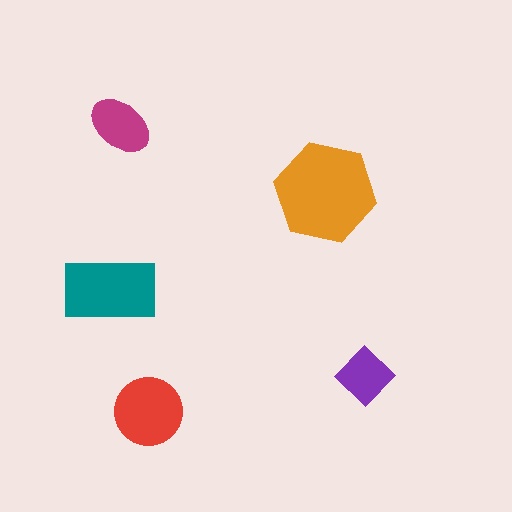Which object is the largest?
The orange hexagon.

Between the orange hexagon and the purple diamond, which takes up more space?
The orange hexagon.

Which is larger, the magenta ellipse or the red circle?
The red circle.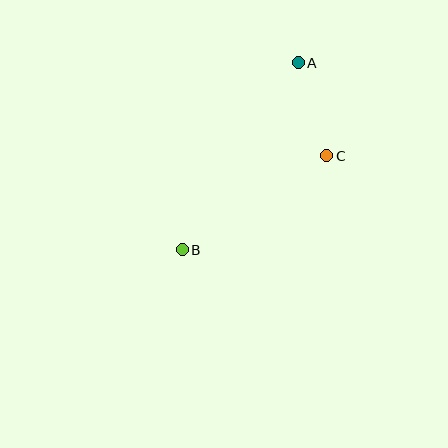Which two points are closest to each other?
Points A and C are closest to each other.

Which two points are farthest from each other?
Points A and B are farthest from each other.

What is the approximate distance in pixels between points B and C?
The distance between B and C is approximately 172 pixels.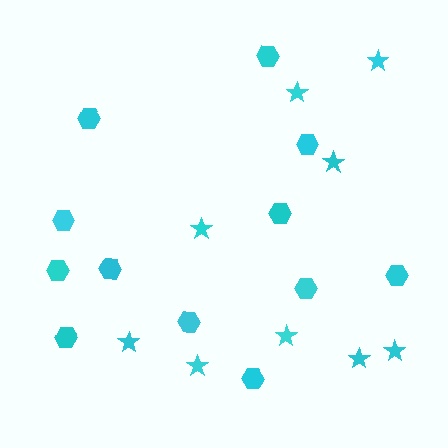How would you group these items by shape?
There are 2 groups: one group of hexagons (12) and one group of stars (9).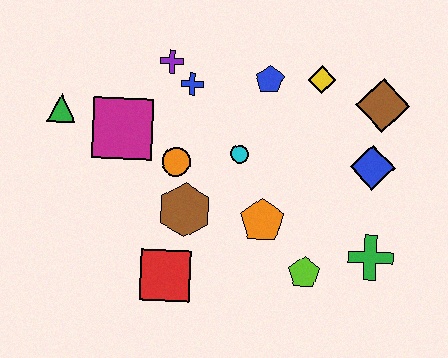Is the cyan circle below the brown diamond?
Yes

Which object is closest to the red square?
The brown hexagon is closest to the red square.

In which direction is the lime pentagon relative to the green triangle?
The lime pentagon is to the right of the green triangle.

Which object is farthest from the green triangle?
The green cross is farthest from the green triangle.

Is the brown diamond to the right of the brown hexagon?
Yes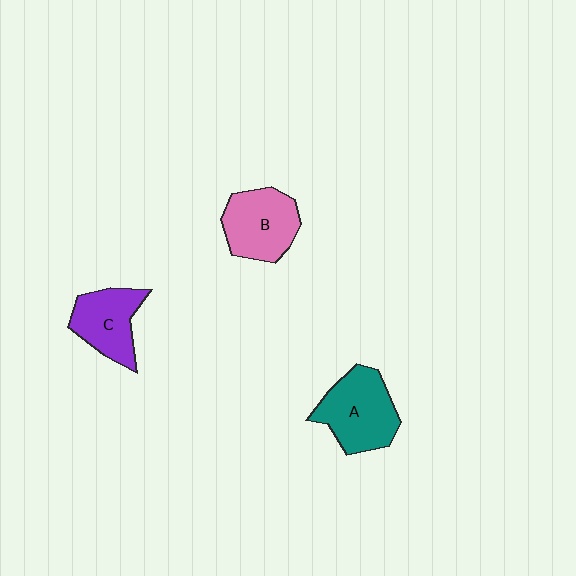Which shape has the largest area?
Shape A (teal).